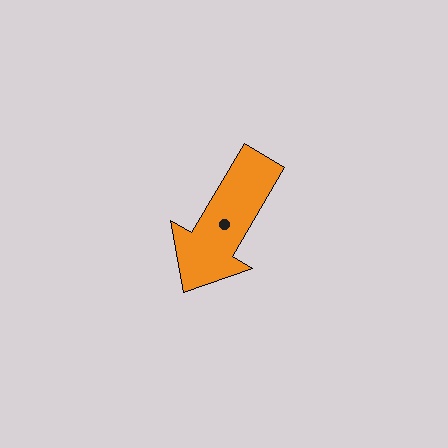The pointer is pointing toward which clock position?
Roughly 7 o'clock.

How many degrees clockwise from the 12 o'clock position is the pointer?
Approximately 211 degrees.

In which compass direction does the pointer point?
Southwest.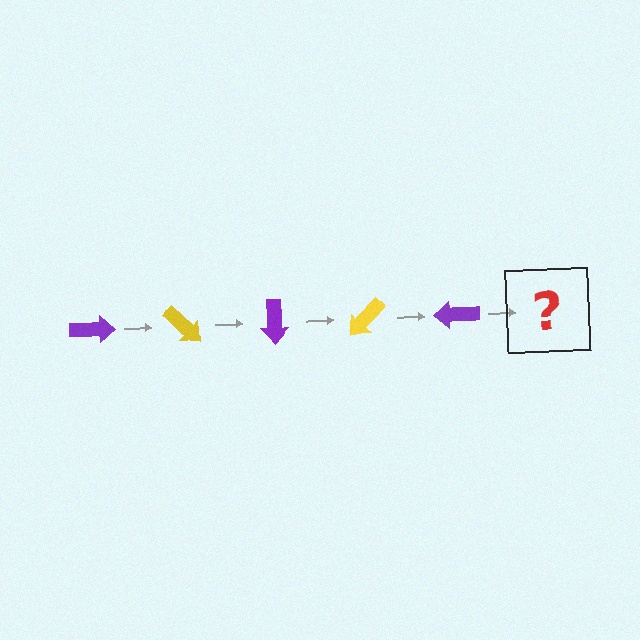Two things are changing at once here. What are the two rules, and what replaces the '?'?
The two rules are that it rotates 45 degrees each step and the color cycles through purple and yellow. The '?' should be a yellow arrow, rotated 225 degrees from the start.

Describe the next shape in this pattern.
It should be a yellow arrow, rotated 225 degrees from the start.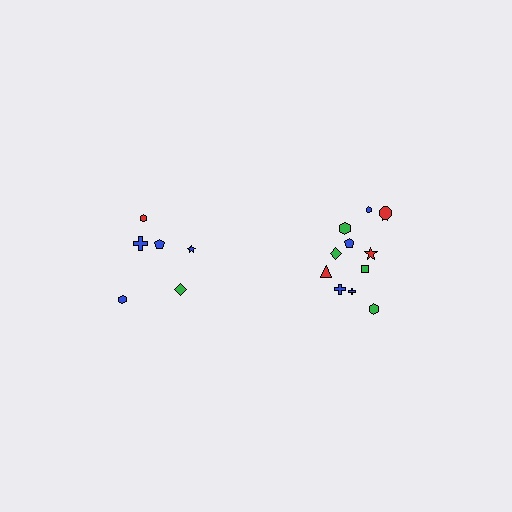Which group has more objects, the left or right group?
The right group.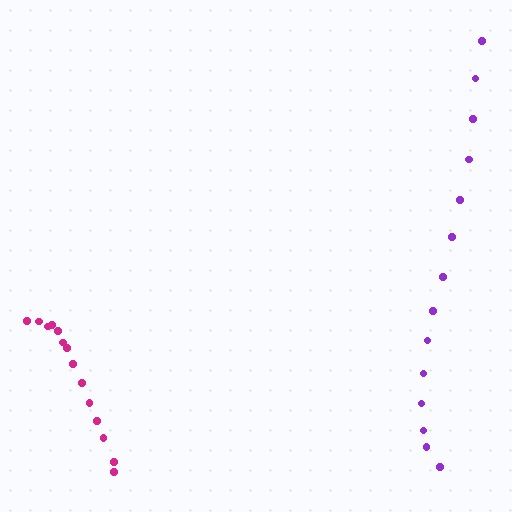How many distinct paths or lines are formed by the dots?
There are 2 distinct paths.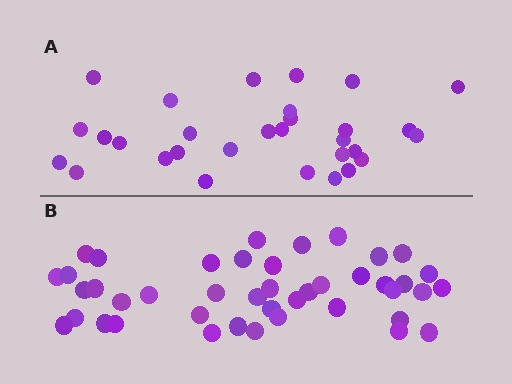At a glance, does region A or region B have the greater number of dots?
Region B (the bottom region) has more dots.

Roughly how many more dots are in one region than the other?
Region B has approximately 15 more dots than region A.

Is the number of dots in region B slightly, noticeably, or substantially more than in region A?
Region B has noticeably more, but not dramatically so. The ratio is roughly 1.4 to 1.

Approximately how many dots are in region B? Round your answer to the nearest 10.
About 40 dots. (The exact count is 43, which rounds to 40.)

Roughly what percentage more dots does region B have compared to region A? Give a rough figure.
About 45% more.